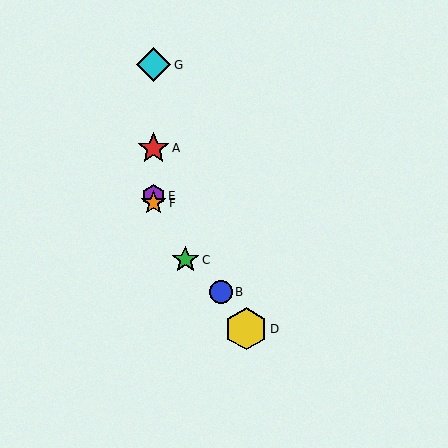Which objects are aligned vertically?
Objects A, E, F, G are aligned vertically.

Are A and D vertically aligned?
No, A is at x≈153 and D is at x≈246.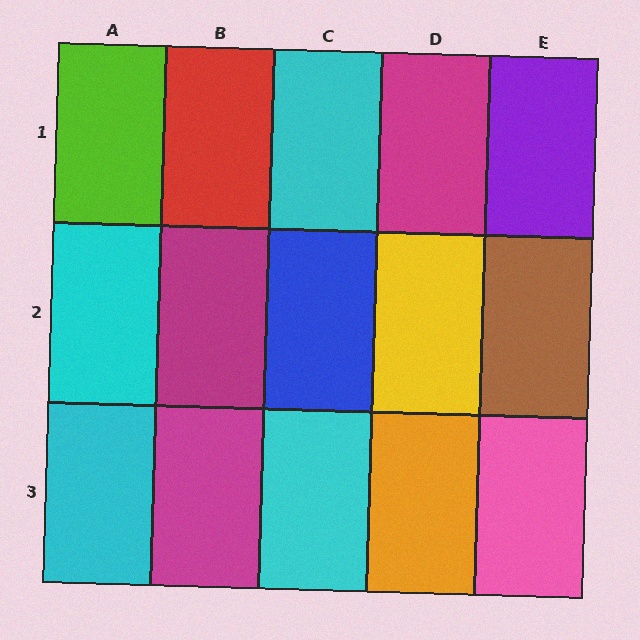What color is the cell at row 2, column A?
Cyan.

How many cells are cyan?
4 cells are cyan.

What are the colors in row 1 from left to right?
Lime, red, cyan, magenta, purple.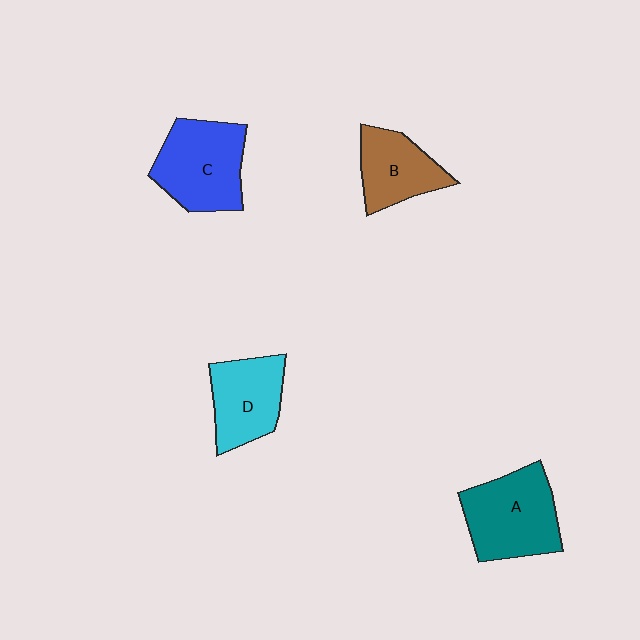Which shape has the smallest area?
Shape B (brown).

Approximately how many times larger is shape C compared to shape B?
Approximately 1.4 times.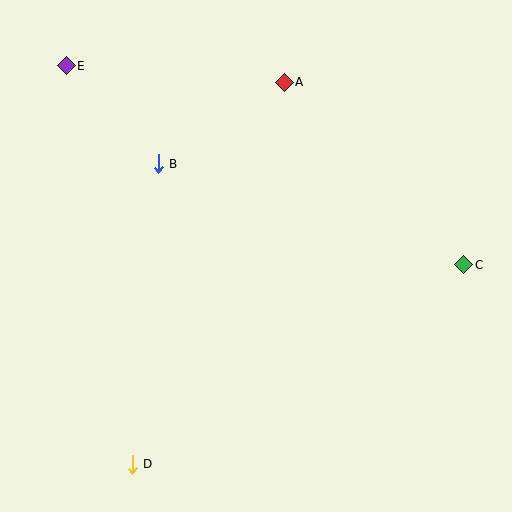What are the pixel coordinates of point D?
Point D is at (132, 464).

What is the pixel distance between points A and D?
The distance between A and D is 411 pixels.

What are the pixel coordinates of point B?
Point B is at (158, 164).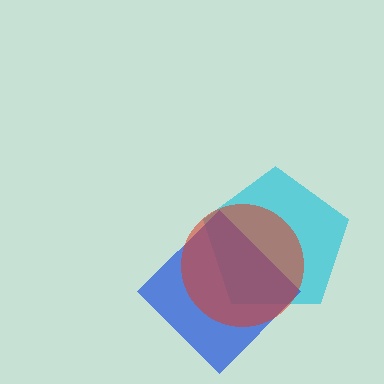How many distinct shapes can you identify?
There are 3 distinct shapes: a cyan pentagon, a blue diamond, a red circle.